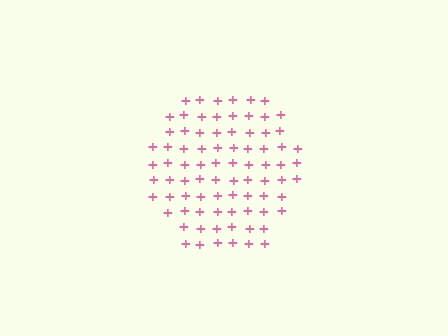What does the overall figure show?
The overall figure shows a hexagon.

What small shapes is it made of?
It is made of small plus signs.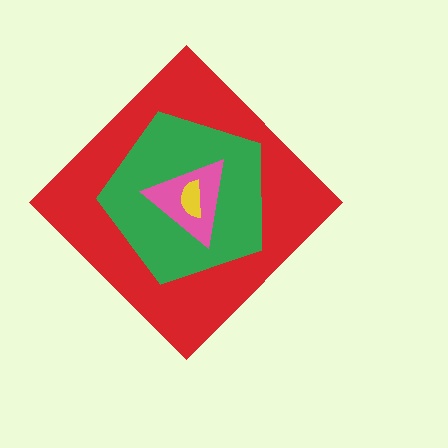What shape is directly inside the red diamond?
The green pentagon.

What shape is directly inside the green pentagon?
The pink triangle.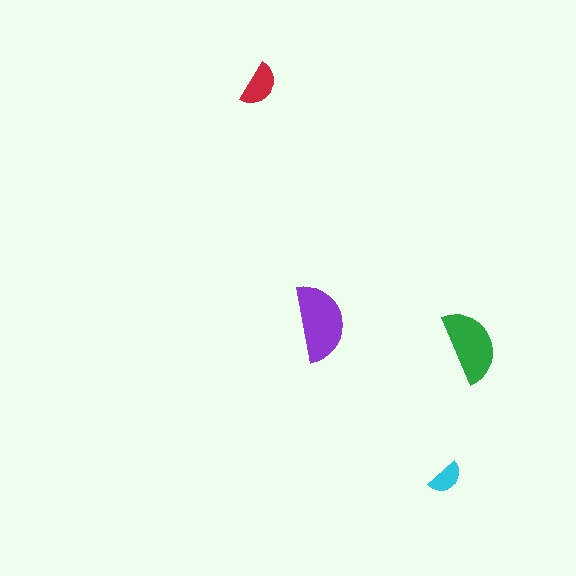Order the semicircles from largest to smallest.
the purple one, the green one, the red one, the cyan one.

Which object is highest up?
The red semicircle is topmost.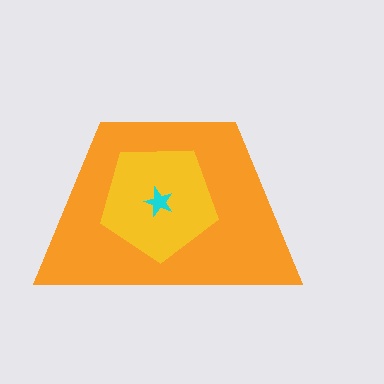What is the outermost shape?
The orange trapezoid.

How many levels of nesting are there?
3.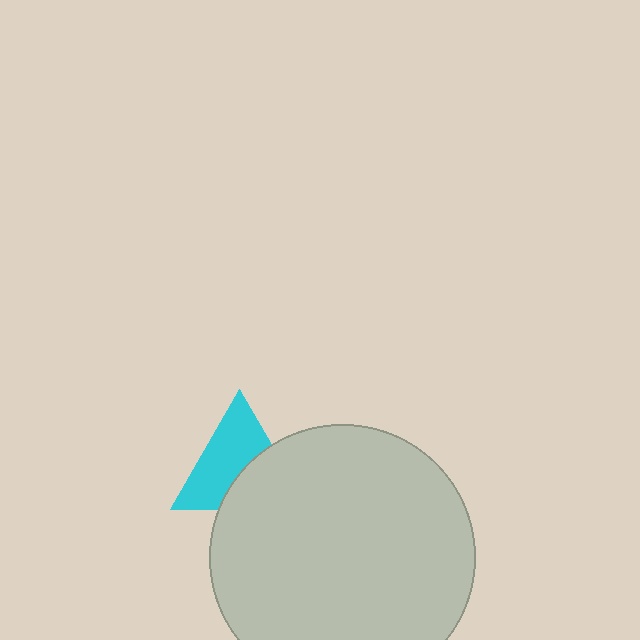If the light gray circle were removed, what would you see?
You would see the complete cyan triangle.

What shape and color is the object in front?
The object in front is a light gray circle.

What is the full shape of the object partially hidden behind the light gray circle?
The partially hidden object is a cyan triangle.